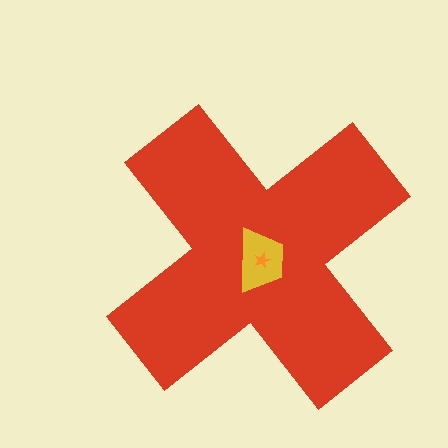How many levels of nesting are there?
3.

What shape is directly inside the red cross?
The yellow trapezoid.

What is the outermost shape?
The red cross.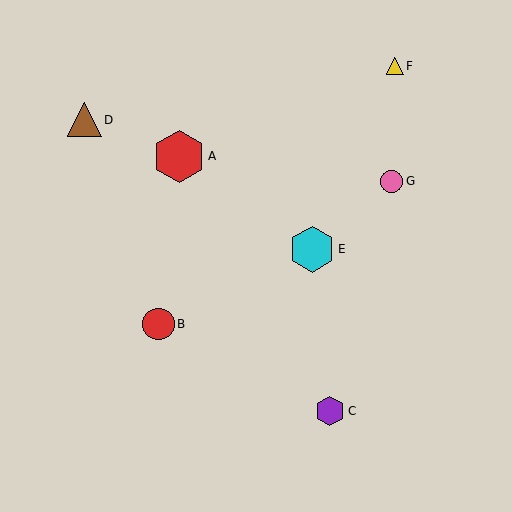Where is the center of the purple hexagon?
The center of the purple hexagon is at (330, 411).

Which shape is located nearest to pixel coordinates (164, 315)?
The red circle (labeled B) at (158, 324) is nearest to that location.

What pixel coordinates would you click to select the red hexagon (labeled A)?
Click at (179, 156) to select the red hexagon A.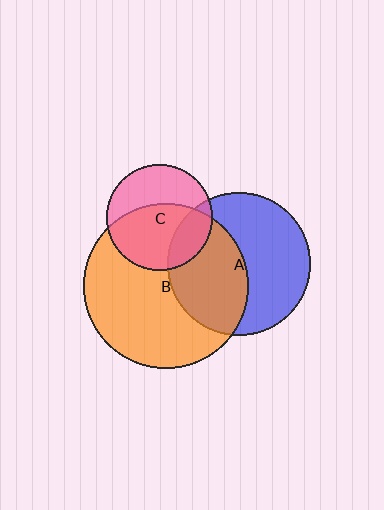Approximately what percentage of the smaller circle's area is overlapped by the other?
Approximately 60%.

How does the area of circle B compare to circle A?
Approximately 1.3 times.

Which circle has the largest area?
Circle B (orange).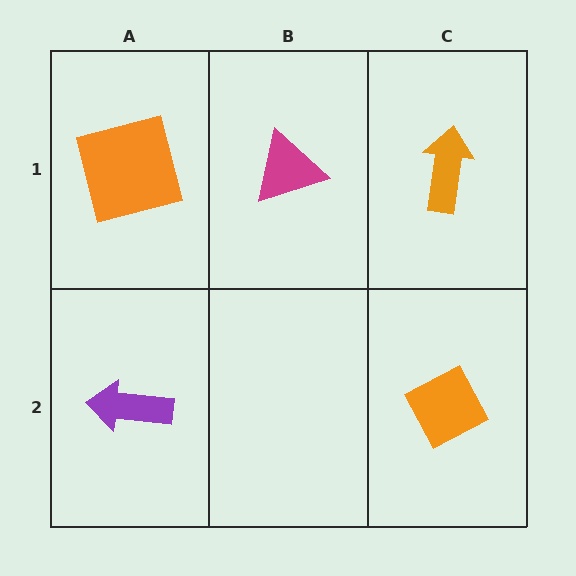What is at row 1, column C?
An orange arrow.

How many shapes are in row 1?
3 shapes.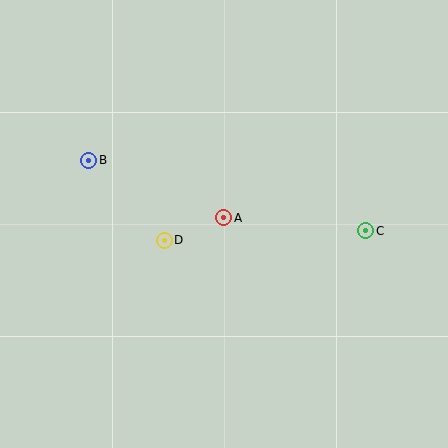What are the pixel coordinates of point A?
Point A is at (224, 218).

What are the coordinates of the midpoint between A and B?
The midpoint between A and B is at (156, 189).